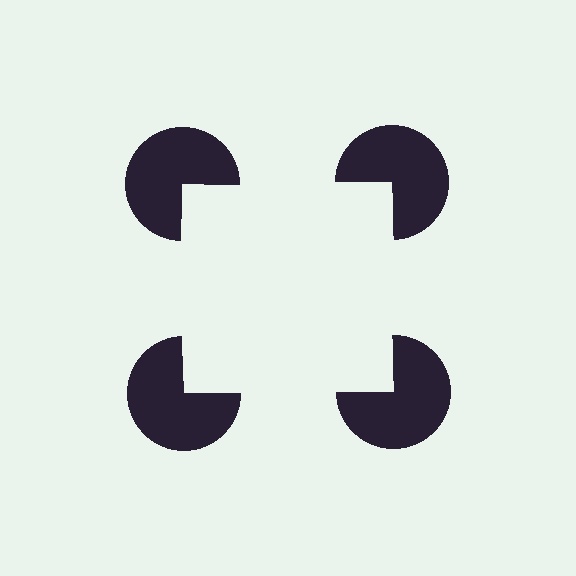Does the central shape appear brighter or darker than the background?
It typically appears slightly brighter than the background, even though no actual brightness change is drawn.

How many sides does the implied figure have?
4 sides.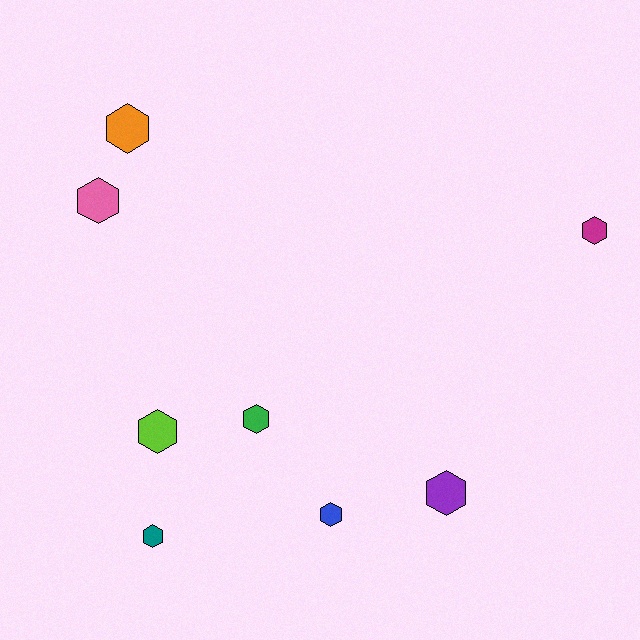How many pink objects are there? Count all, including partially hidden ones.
There is 1 pink object.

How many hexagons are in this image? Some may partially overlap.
There are 8 hexagons.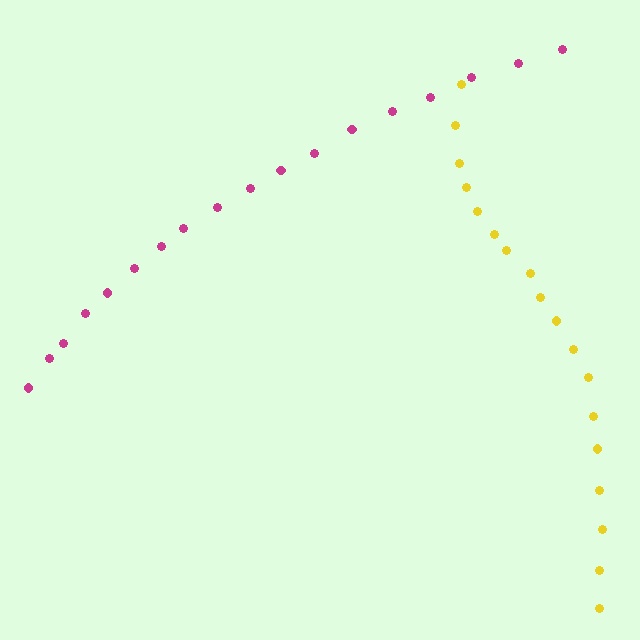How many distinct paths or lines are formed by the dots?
There are 2 distinct paths.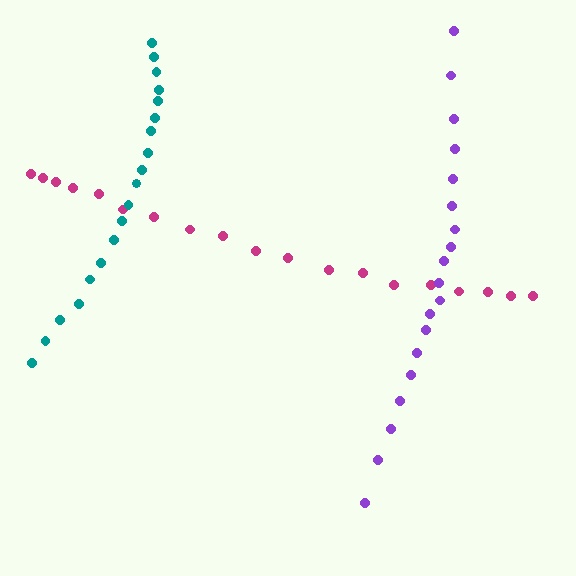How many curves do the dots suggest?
There are 3 distinct paths.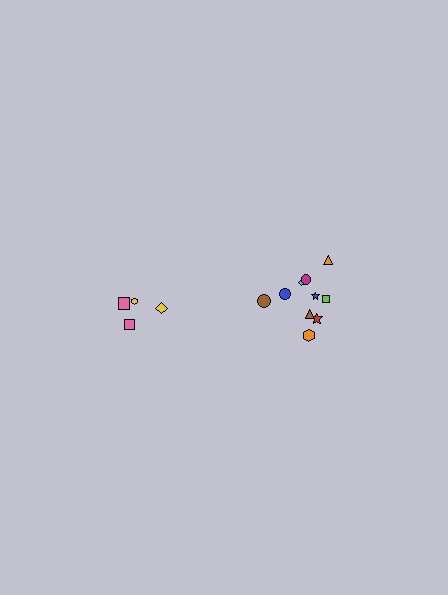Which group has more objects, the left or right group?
The right group.